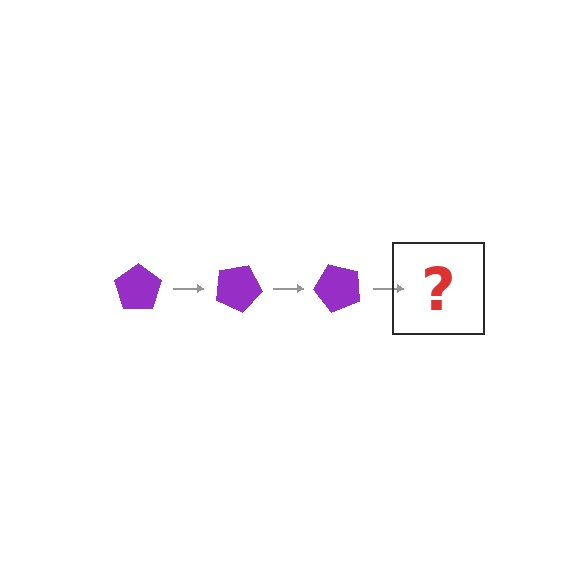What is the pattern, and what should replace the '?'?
The pattern is that the pentagon rotates 25 degrees each step. The '?' should be a purple pentagon rotated 75 degrees.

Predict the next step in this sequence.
The next step is a purple pentagon rotated 75 degrees.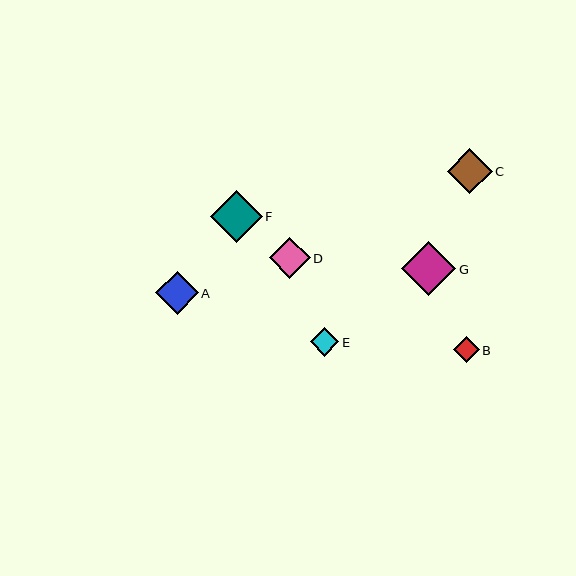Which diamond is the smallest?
Diamond B is the smallest with a size of approximately 26 pixels.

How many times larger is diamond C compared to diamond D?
Diamond C is approximately 1.1 times the size of diamond D.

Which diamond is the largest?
Diamond G is the largest with a size of approximately 54 pixels.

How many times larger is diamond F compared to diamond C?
Diamond F is approximately 1.2 times the size of diamond C.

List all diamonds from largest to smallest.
From largest to smallest: G, F, C, A, D, E, B.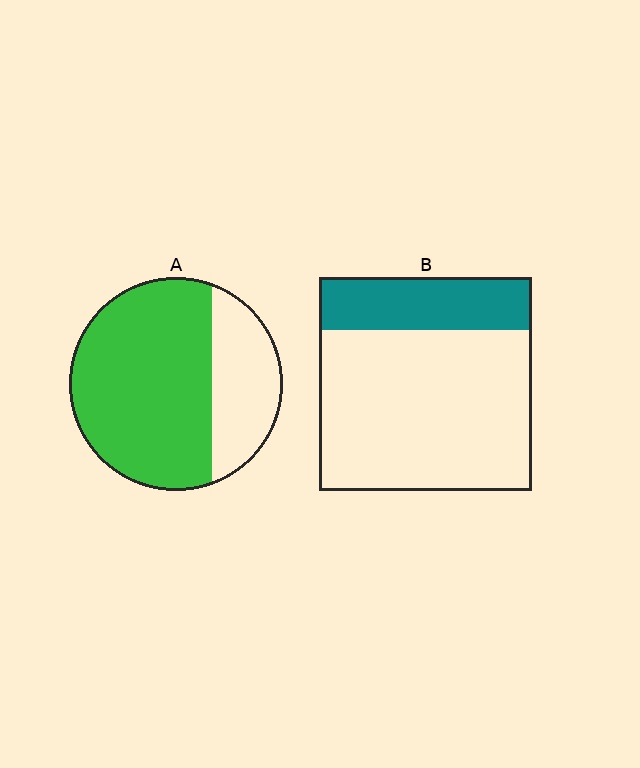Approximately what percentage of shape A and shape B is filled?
A is approximately 70% and B is approximately 25%.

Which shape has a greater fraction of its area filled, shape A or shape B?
Shape A.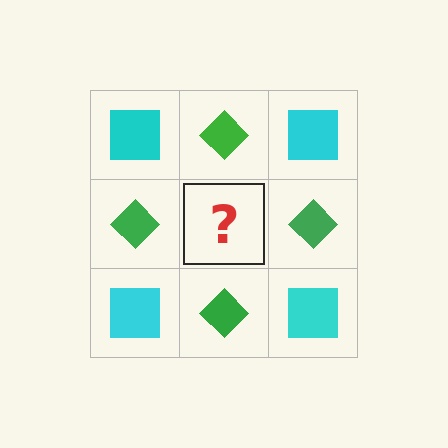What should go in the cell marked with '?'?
The missing cell should contain a cyan square.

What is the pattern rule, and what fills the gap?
The rule is that it alternates cyan square and green diamond in a checkerboard pattern. The gap should be filled with a cyan square.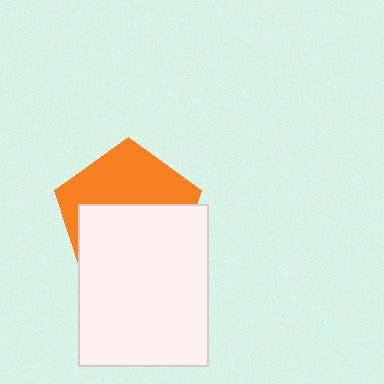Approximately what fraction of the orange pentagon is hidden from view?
Roughly 56% of the orange pentagon is hidden behind the white rectangle.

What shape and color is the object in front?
The object in front is a white rectangle.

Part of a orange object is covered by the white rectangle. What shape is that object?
It is a pentagon.